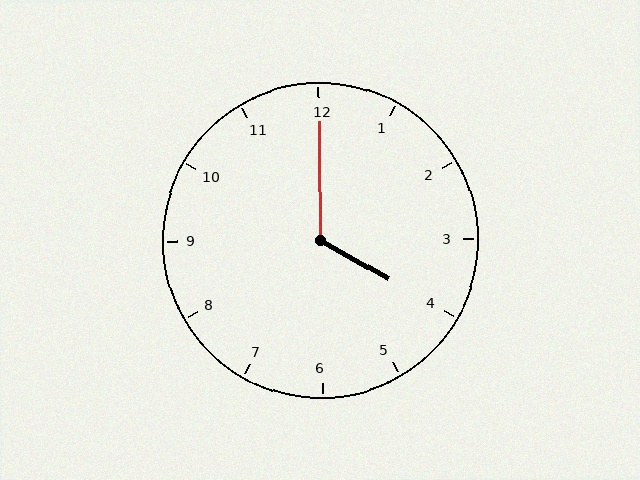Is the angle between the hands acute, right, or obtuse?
It is obtuse.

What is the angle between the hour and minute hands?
Approximately 120 degrees.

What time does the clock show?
4:00.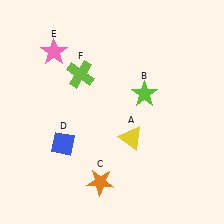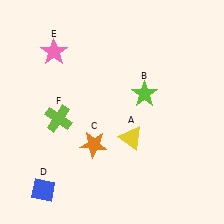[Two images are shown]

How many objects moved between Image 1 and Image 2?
3 objects moved between the two images.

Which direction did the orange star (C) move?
The orange star (C) moved up.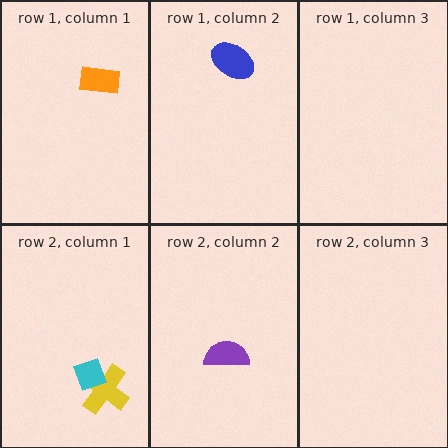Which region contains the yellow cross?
The row 2, column 1 region.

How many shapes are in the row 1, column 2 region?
1.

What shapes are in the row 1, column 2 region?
The blue ellipse.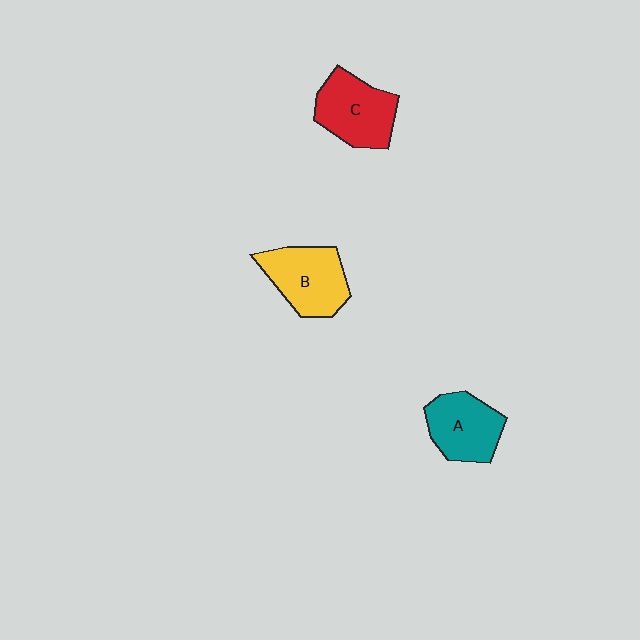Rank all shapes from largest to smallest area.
From largest to smallest: B (yellow), C (red), A (teal).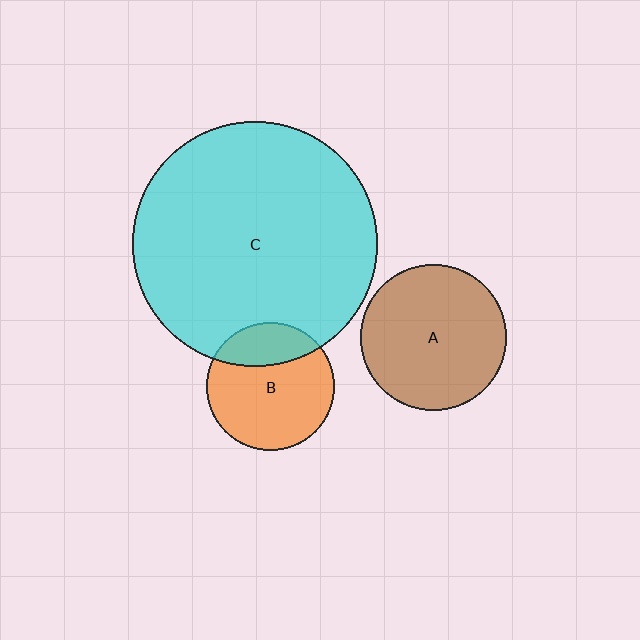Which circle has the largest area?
Circle C (cyan).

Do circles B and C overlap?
Yes.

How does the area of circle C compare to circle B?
Approximately 3.7 times.